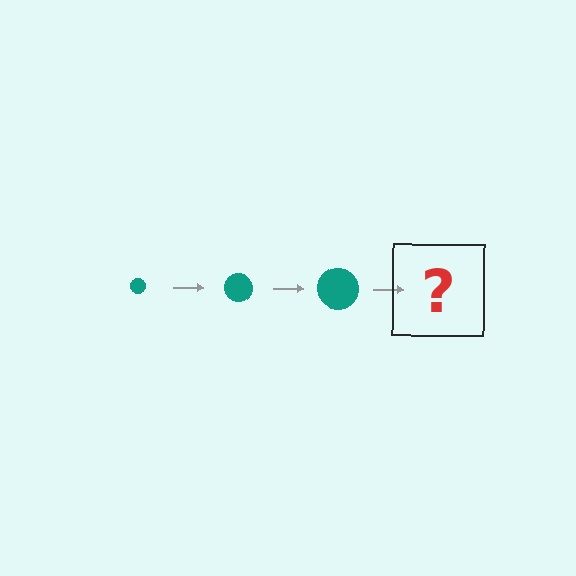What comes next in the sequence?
The next element should be a teal circle, larger than the previous one.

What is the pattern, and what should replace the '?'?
The pattern is that the circle gets progressively larger each step. The '?' should be a teal circle, larger than the previous one.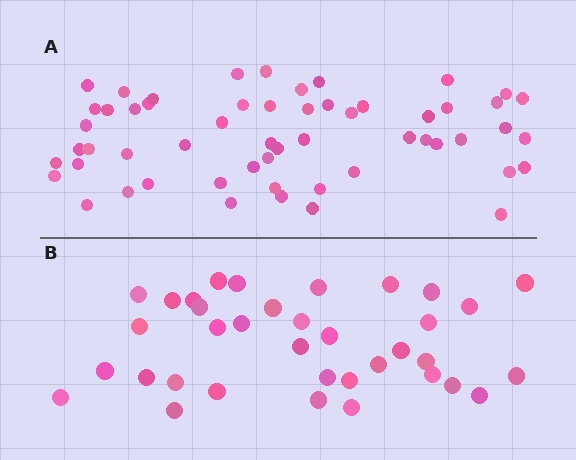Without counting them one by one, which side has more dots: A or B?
Region A (the top region) has more dots.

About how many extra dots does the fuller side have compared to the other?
Region A has approximately 20 more dots than region B.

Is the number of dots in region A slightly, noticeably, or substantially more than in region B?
Region A has substantially more. The ratio is roughly 1.6 to 1.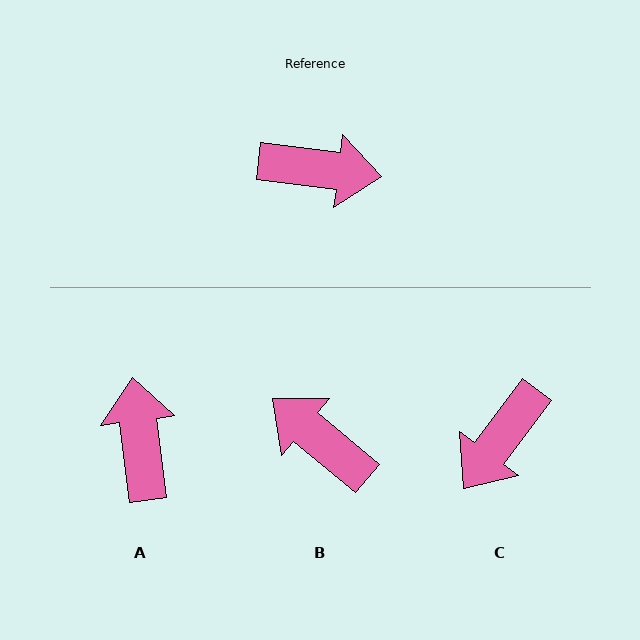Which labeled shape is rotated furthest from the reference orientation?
B, about 147 degrees away.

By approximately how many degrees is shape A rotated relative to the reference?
Approximately 104 degrees counter-clockwise.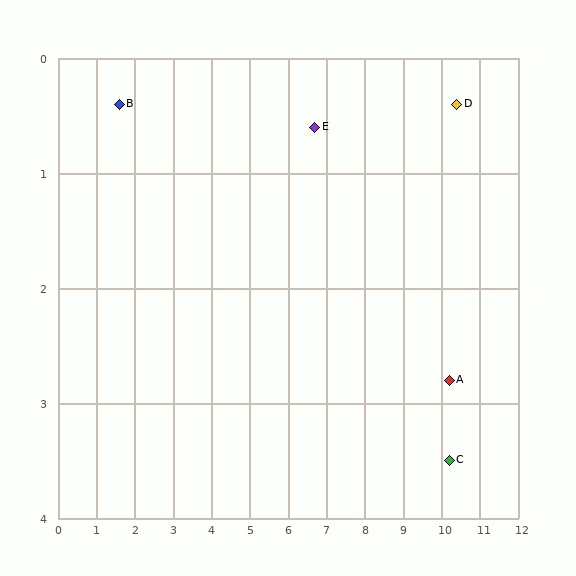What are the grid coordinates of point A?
Point A is at approximately (10.2, 2.8).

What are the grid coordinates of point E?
Point E is at approximately (6.7, 0.6).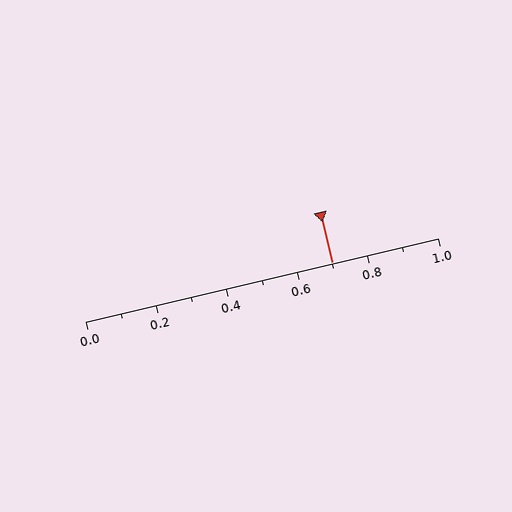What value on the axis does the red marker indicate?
The marker indicates approximately 0.7.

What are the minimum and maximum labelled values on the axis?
The axis runs from 0.0 to 1.0.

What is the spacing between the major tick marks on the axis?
The major ticks are spaced 0.2 apart.